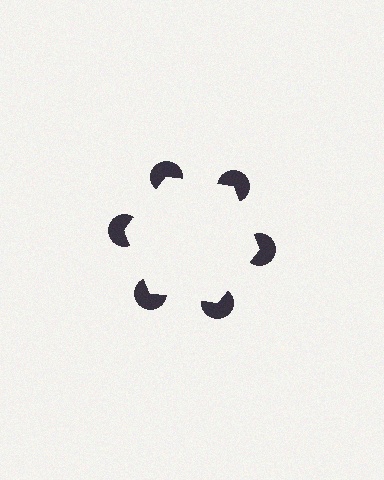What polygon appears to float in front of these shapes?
An illusory hexagon — its edges are inferred from the aligned wedge cuts in the pac-man discs, not physically drawn.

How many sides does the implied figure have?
6 sides.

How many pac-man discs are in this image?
There are 6 — one at each vertex of the illusory hexagon.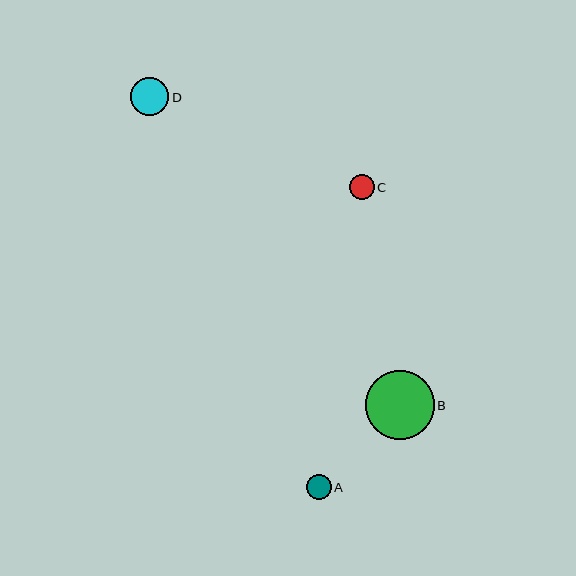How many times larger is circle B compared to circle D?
Circle B is approximately 1.8 times the size of circle D.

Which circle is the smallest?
Circle C is the smallest with a size of approximately 24 pixels.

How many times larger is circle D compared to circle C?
Circle D is approximately 1.6 times the size of circle C.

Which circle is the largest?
Circle B is the largest with a size of approximately 69 pixels.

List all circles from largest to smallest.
From largest to smallest: B, D, A, C.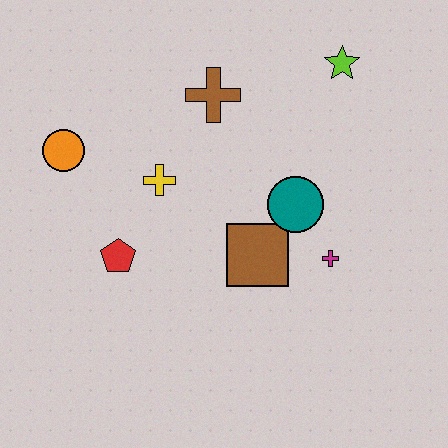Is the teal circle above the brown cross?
No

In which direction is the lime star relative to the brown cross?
The lime star is to the right of the brown cross.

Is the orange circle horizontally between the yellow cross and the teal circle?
No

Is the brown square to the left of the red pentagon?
No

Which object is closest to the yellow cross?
The red pentagon is closest to the yellow cross.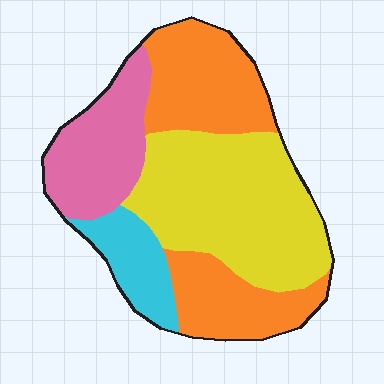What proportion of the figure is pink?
Pink takes up between a sixth and a third of the figure.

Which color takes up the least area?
Cyan, at roughly 10%.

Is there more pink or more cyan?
Pink.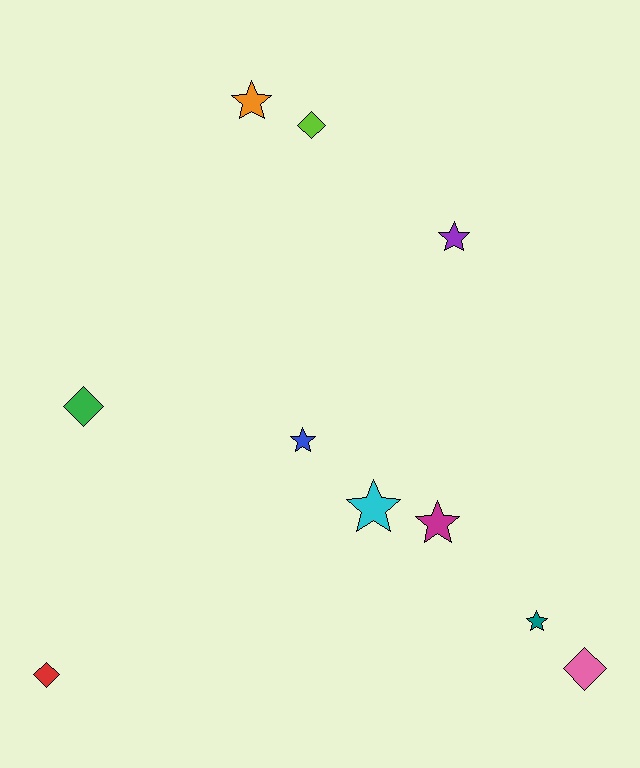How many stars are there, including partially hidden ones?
There are 6 stars.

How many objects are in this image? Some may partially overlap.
There are 10 objects.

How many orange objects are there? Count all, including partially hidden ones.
There is 1 orange object.